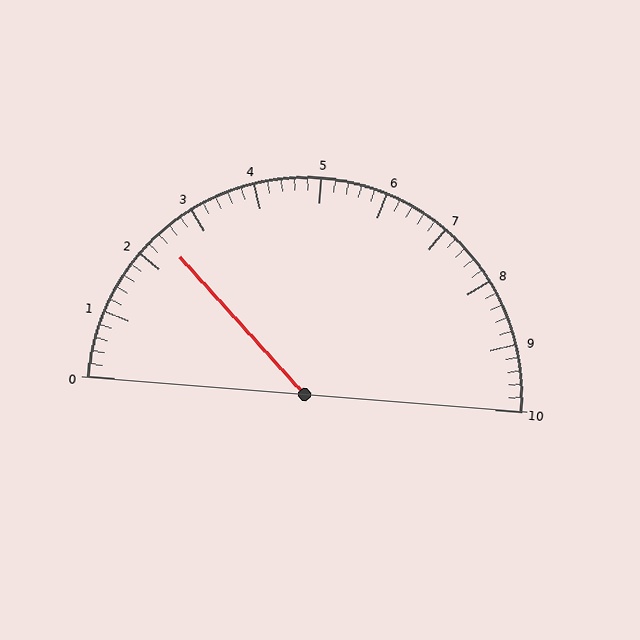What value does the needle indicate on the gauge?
The needle indicates approximately 2.4.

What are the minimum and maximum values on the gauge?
The gauge ranges from 0 to 10.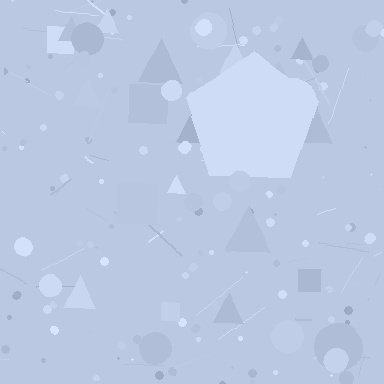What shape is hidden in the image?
A pentagon is hidden in the image.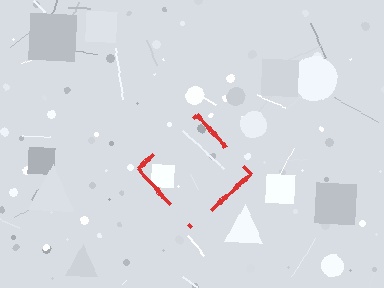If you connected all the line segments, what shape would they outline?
They would outline a diamond.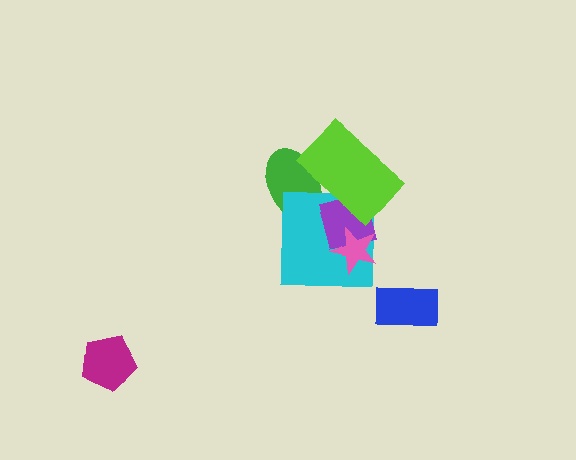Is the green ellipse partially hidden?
Yes, it is partially covered by another shape.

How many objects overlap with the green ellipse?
2 objects overlap with the green ellipse.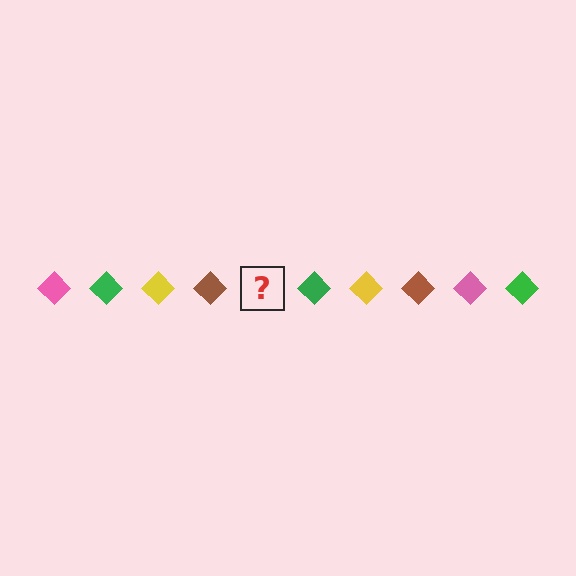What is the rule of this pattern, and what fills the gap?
The rule is that the pattern cycles through pink, green, yellow, brown diamonds. The gap should be filled with a pink diamond.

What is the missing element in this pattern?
The missing element is a pink diamond.